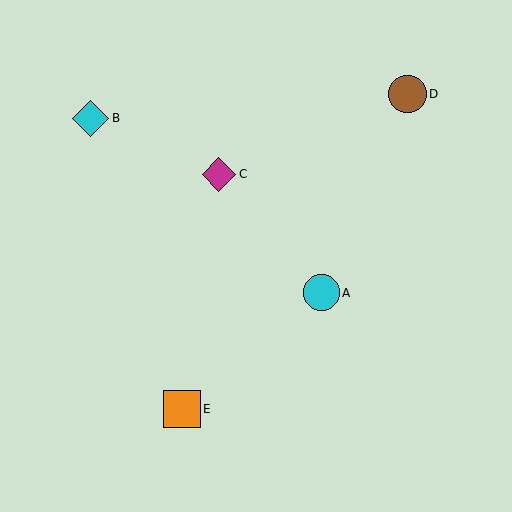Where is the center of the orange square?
The center of the orange square is at (182, 409).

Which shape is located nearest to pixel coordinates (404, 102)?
The brown circle (labeled D) at (407, 94) is nearest to that location.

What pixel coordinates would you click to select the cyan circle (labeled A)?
Click at (321, 293) to select the cyan circle A.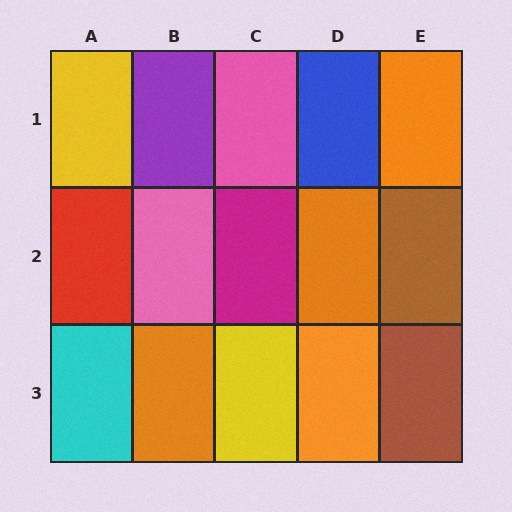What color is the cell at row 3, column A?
Cyan.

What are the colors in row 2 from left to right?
Red, pink, magenta, orange, brown.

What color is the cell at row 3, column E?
Brown.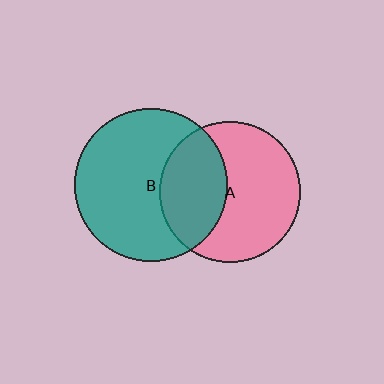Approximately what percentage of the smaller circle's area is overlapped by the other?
Approximately 40%.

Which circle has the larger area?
Circle B (teal).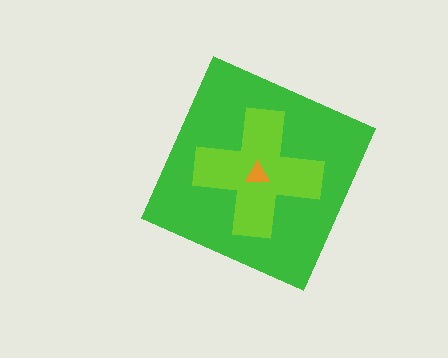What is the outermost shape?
The green diamond.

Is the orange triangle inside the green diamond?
Yes.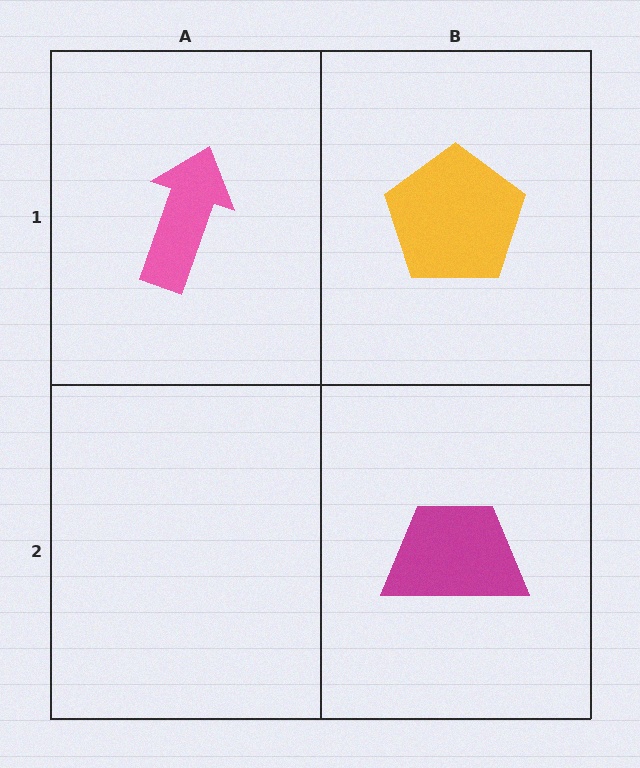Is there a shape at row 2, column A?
No, that cell is empty.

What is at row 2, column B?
A magenta trapezoid.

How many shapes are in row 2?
1 shape.